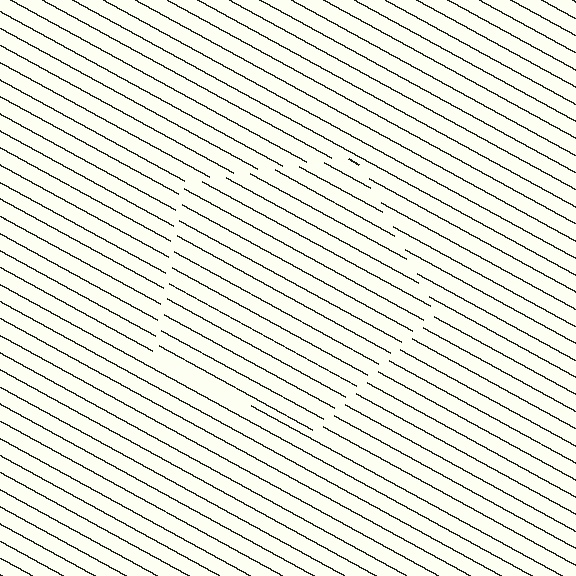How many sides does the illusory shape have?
5 sides — the line-ends trace a pentagon.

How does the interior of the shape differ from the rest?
The interior of the shape contains the same grating, shifted by half a period — the contour is defined by the phase discontinuity where line-ends from the inner and outer gratings abut.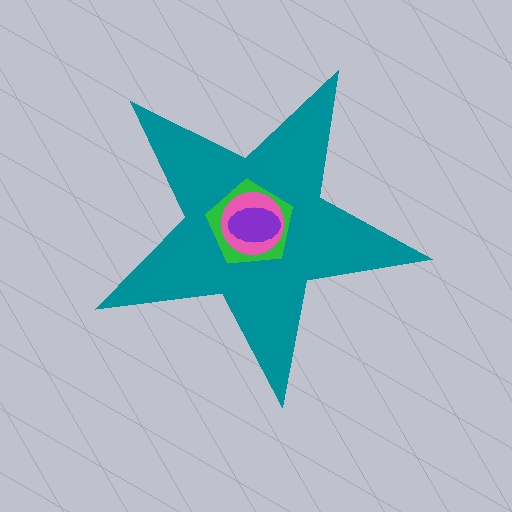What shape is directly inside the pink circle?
The purple ellipse.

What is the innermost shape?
The purple ellipse.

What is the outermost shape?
The teal star.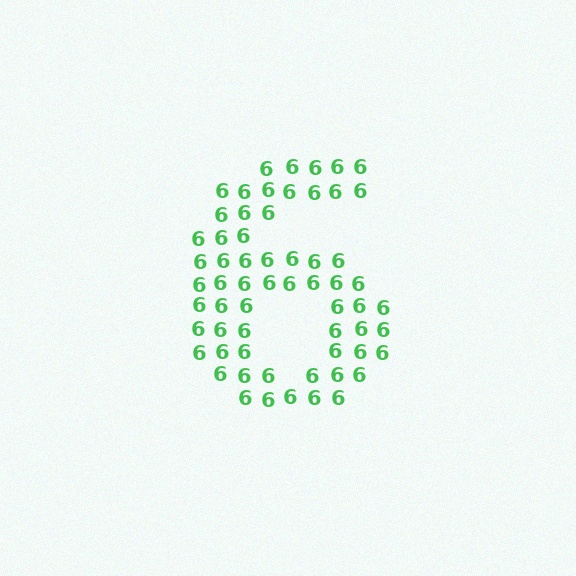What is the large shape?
The large shape is the digit 6.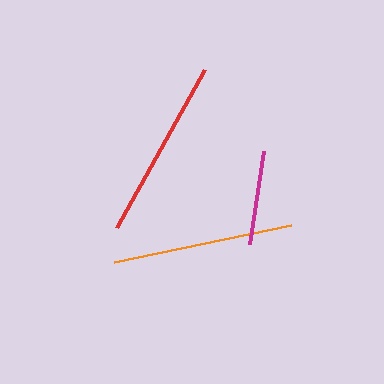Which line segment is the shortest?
The magenta line is the shortest at approximately 94 pixels.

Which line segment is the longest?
The orange line is the longest at approximately 181 pixels.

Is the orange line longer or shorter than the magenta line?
The orange line is longer than the magenta line.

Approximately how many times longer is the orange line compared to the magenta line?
The orange line is approximately 1.9 times the length of the magenta line.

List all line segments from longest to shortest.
From longest to shortest: orange, red, magenta.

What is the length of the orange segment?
The orange segment is approximately 181 pixels long.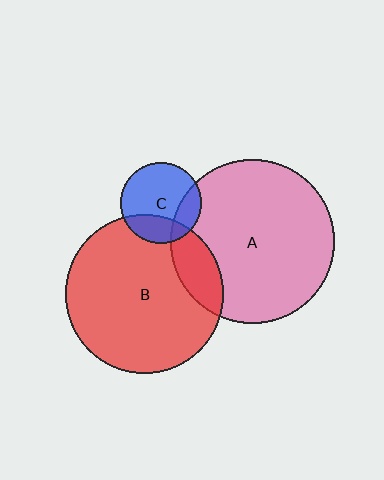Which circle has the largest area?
Circle A (pink).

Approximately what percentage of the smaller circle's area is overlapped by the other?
Approximately 25%.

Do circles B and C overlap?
Yes.